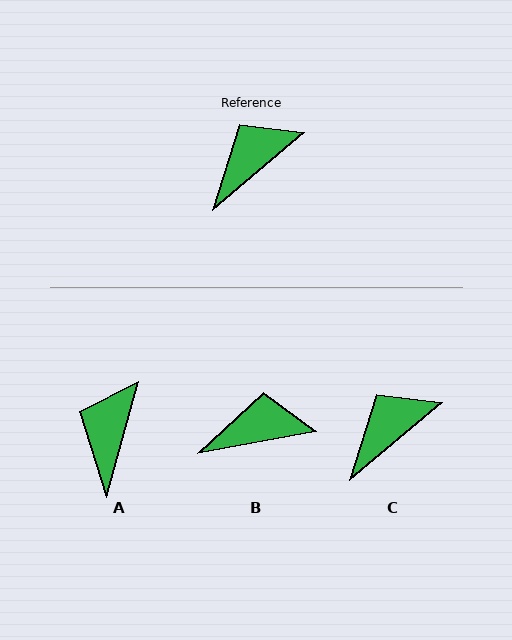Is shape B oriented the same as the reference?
No, it is off by about 30 degrees.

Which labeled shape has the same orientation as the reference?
C.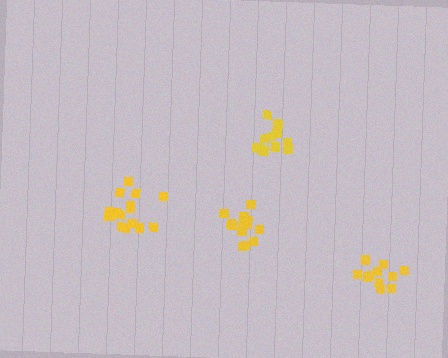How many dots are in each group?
Group 1: 14 dots, Group 2: 13 dots, Group 3: 16 dots, Group 4: 11 dots (54 total).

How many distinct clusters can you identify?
There are 4 distinct clusters.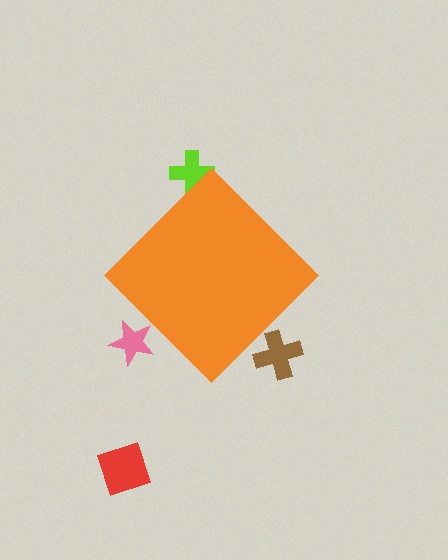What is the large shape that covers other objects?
An orange diamond.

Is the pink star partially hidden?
Yes, the pink star is partially hidden behind the orange diamond.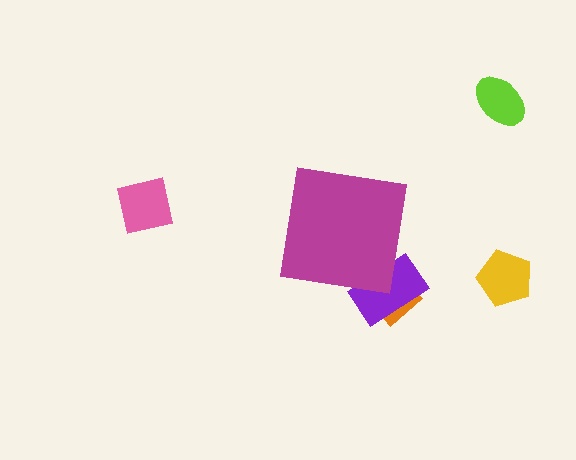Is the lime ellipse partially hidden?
No, the lime ellipse is fully visible.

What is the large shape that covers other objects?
A magenta square.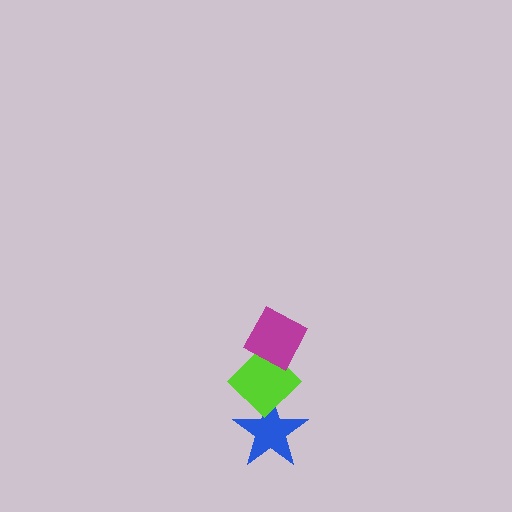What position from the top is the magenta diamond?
The magenta diamond is 1st from the top.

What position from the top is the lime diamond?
The lime diamond is 2nd from the top.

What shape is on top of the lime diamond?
The magenta diamond is on top of the lime diamond.